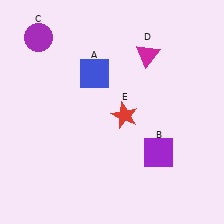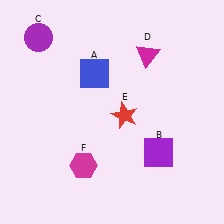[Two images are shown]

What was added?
A magenta hexagon (F) was added in Image 2.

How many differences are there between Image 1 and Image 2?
There is 1 difference between the two images.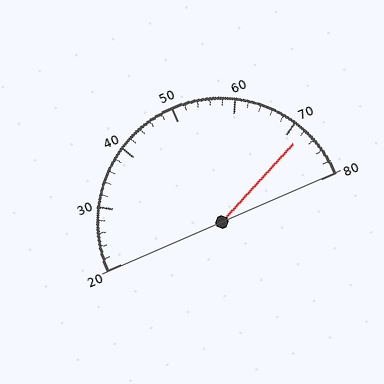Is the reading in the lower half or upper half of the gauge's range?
The reading is in the upper half of the range (20 to 80).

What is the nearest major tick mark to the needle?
The nearest major tick mark is 70.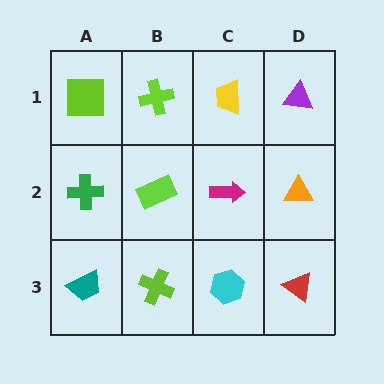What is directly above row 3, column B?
A lime rectangle.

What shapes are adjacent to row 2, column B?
A lime cross (row 1, column B), a lime cross (row 3, column B), a green cross (row 2, column A), a magenta arrow (row 2, column C).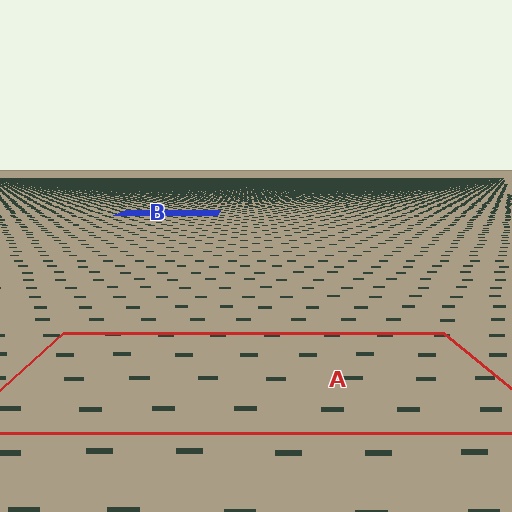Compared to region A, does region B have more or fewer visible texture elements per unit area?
Region B has more texture elements per unit area — they are packed more densely because it is farther away.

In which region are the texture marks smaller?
The texture marks are smaller in region B, because it is farther away.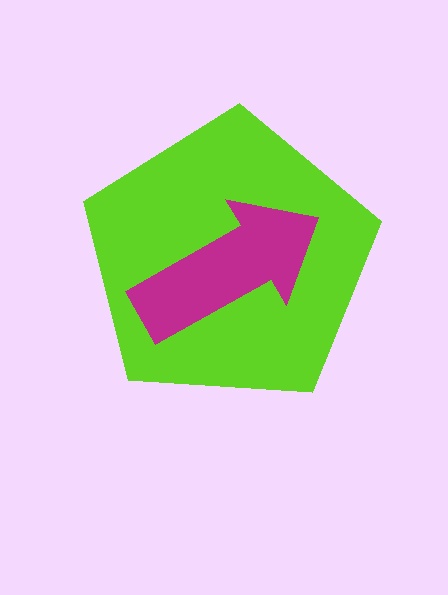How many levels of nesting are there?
2.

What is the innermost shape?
The magenta arrow.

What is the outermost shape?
The lime pentagon.